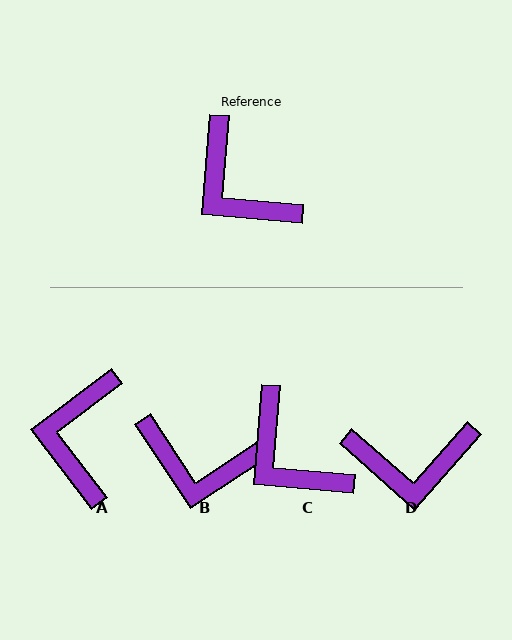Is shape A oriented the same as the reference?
No, it is off by about 48 degrees.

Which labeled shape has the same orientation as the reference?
C.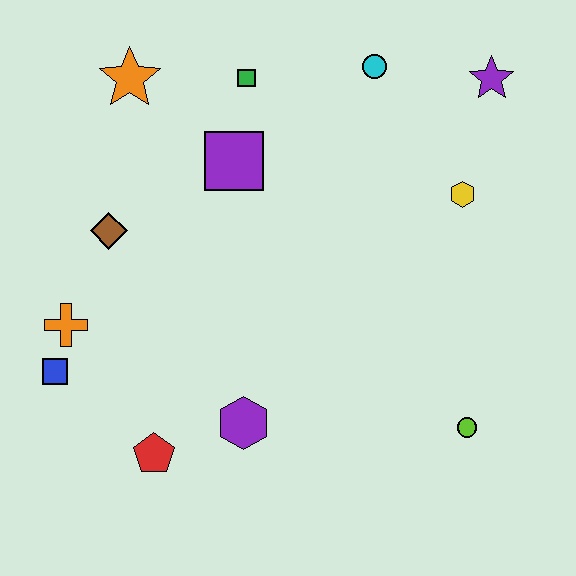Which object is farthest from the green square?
The lime circle is farthest from the green square.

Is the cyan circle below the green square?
No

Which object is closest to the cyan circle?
The purple star is closest to the cyan circle.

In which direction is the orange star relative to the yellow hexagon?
The orange star is to the left of the yellow hexagon.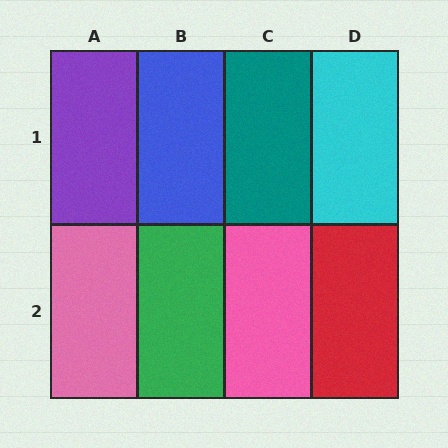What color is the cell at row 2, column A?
Pink.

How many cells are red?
1 cell is red.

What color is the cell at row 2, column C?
Pink.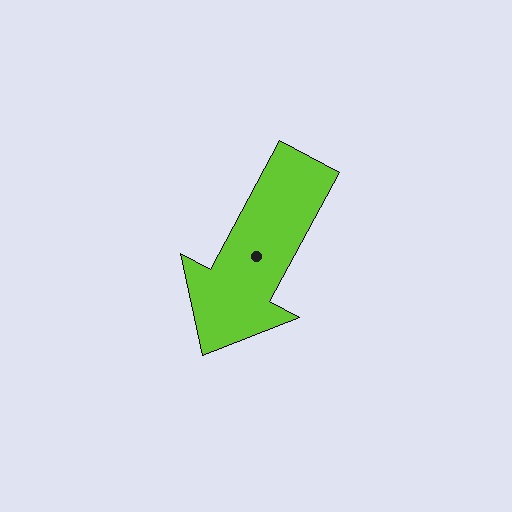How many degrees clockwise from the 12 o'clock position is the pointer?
Approximately 208 degrees.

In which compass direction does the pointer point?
Southwest.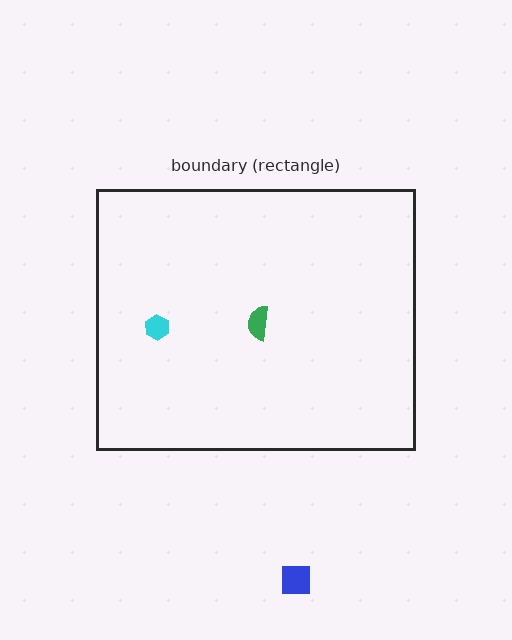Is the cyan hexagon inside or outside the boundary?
Inside.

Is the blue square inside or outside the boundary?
Outside.